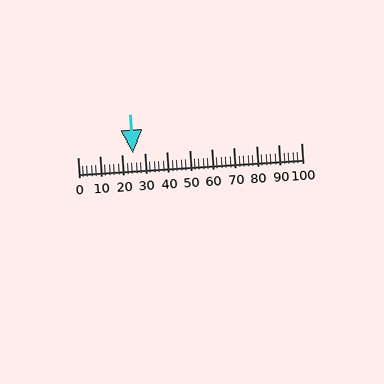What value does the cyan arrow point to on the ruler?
The cyan arrow points to approximately 25.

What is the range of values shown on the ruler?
The ruler shows values from 0 to 100.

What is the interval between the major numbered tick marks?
The major tick marks are spaced 10 units apart.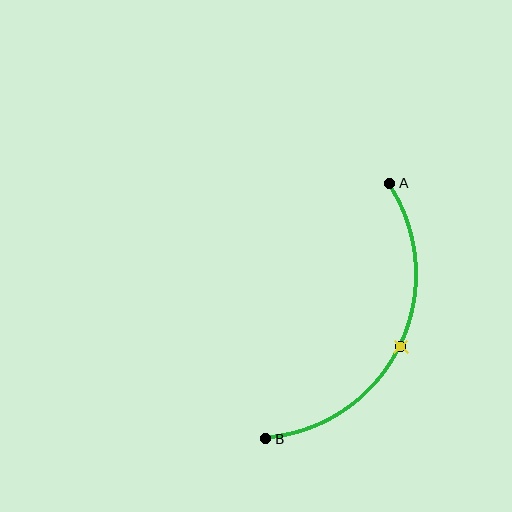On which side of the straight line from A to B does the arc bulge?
The arc bulges to the right of the straight line connecting A and B.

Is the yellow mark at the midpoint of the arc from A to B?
Yes. The yellow mark lies on the arc at equal arc-length from both A and B — it is the arc midpoint.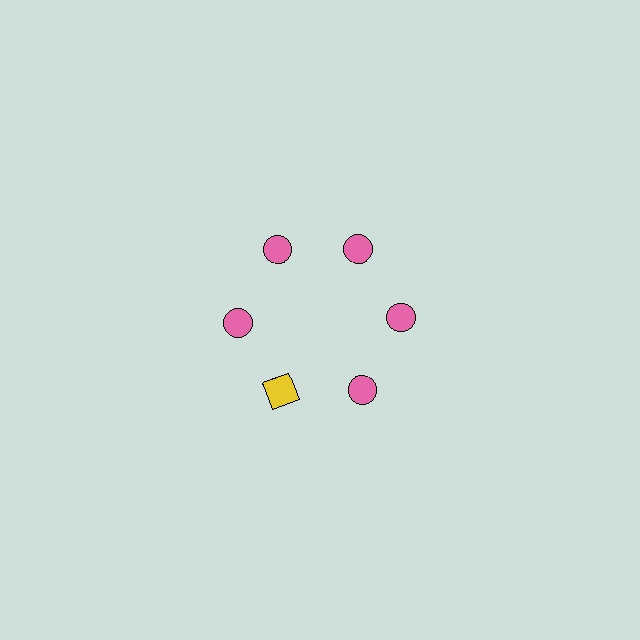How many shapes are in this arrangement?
There are 6 shapes arranged in a ring pattern.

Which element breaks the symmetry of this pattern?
The yellow square at roughly the 7 o'clock position breaks the symmetry. All other shapes are pink circles.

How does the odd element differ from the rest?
It differs in both color (yellow instead of pink) and shape (square instead of circle).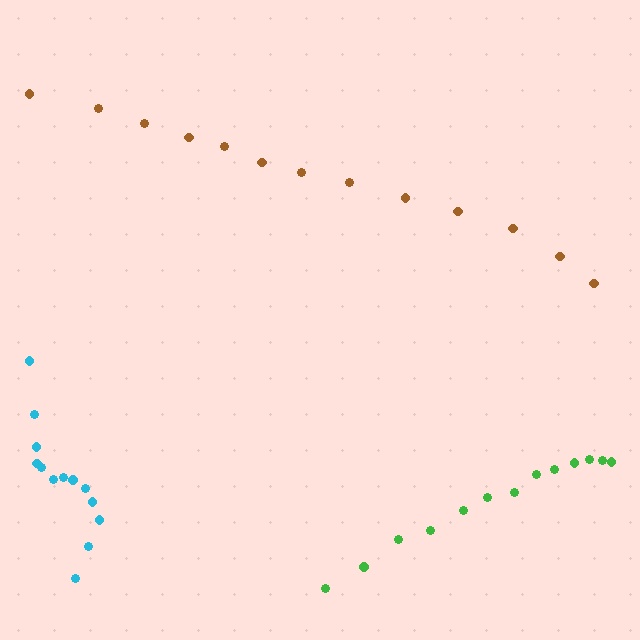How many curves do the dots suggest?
There are 3 distinct paths.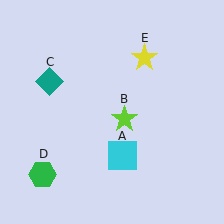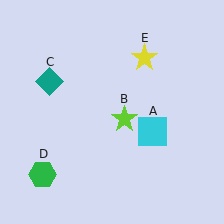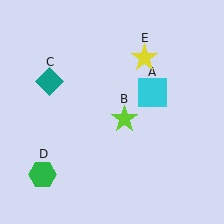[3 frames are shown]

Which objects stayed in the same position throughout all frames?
Lime star (object B) and teal diamond (object C) and green hexagon (object D) and yellow star (object E) remained stationary.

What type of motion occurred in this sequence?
The cyan square (object A) rotated counterclockwise around the center of the scene.